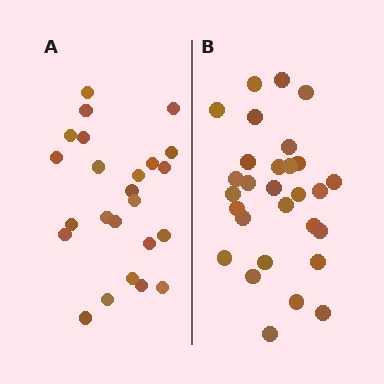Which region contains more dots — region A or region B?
Region B (the right region) has more dots.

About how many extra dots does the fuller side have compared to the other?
Region B has about 5 more dots than region A.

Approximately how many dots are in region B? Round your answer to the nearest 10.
About 30 dots. (The exact count is 29, which rounds to 30.)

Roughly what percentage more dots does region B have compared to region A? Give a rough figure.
About 20% more.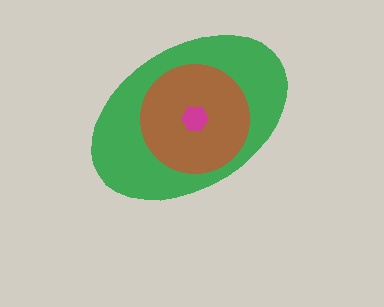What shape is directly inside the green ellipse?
The brown circle.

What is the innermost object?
The magenta hexagon.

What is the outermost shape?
The green ellipse.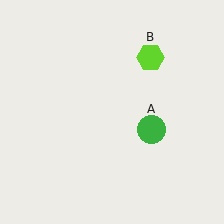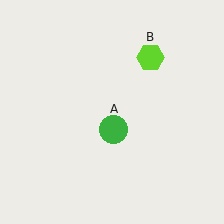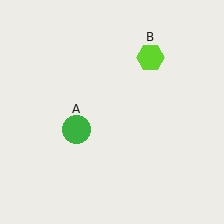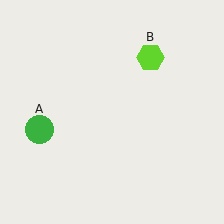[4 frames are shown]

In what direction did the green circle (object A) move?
The green circle (object A) moved left.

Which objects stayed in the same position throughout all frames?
Lime hexagon (object B) remained stationary.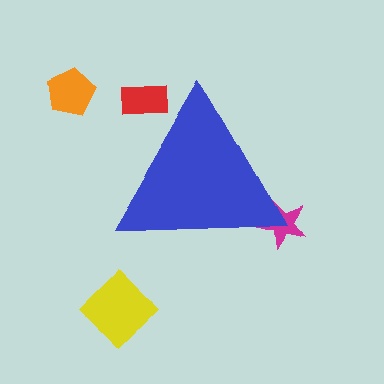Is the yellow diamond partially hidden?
No, the yellow diamond is fully visible.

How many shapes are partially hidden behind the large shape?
2 shapes are partially hidden.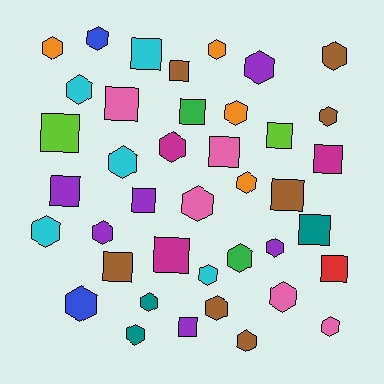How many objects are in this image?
There are 40 objects.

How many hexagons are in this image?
There are 24 hexagons.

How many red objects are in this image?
There is 1 red object.